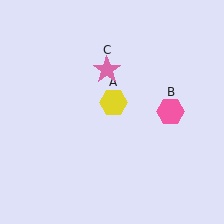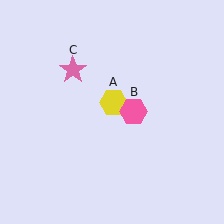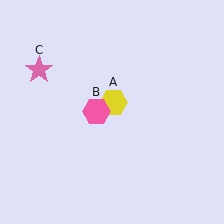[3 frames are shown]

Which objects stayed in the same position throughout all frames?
Yellow hexagon (object A) remained stationary.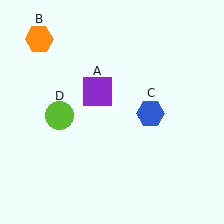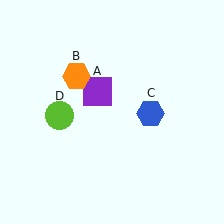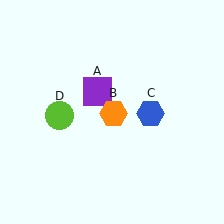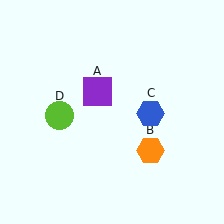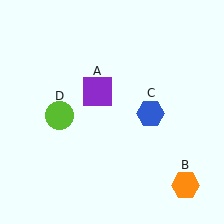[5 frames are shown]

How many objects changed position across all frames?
1 object changed position: orange hexagon (object B).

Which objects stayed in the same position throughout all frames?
Purple square (object A) and blue hexagon (object C) and lime circle (object D) remained stationary.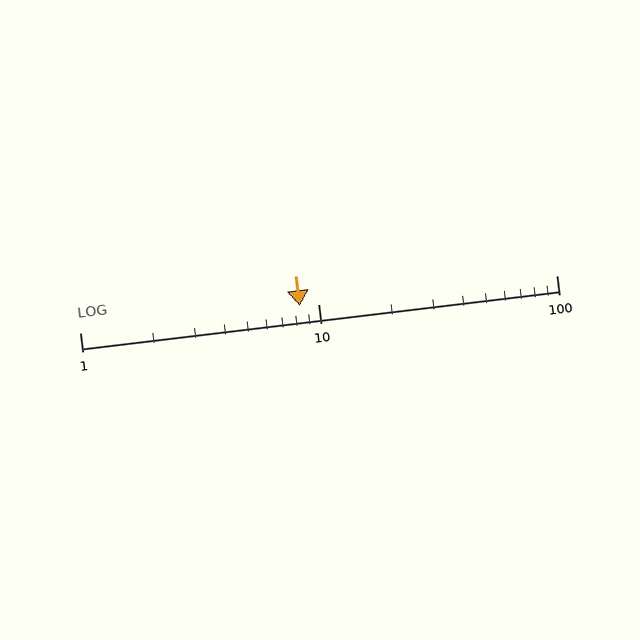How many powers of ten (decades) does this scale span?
The scale spans 2 decades, from 1 to 100.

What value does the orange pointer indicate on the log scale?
The pointer indicates approximately 8.4.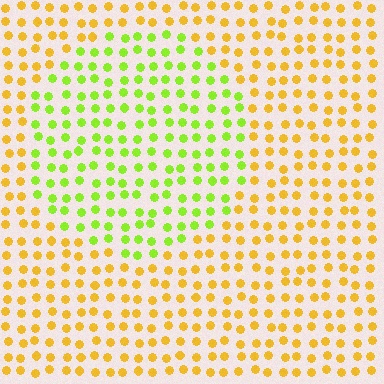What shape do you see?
I see a circle.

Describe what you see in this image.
The image is filled with small yellow elements in a uniform arrangement. A circle-shaped region is visible where the elements are tinted to a slightly different hue, forming a subtle color boundary.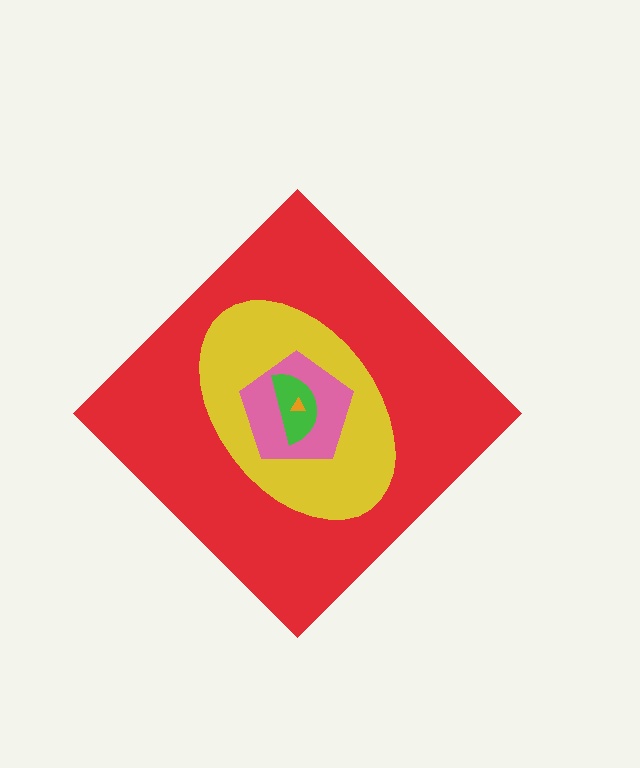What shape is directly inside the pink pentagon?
The green semicircle.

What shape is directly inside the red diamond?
The yellow ellipse.